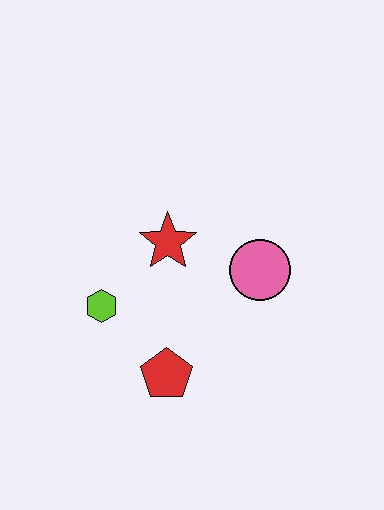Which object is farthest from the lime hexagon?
The pink circle is farthest from the lime hexagon.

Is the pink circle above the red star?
No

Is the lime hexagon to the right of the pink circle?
No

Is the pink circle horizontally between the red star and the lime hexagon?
No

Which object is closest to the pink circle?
The red star is closest to the pink circle.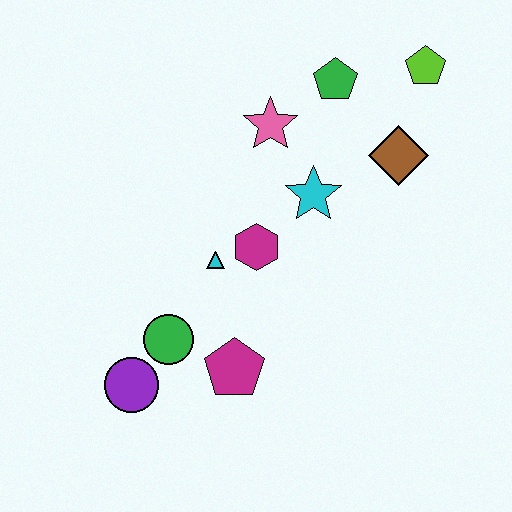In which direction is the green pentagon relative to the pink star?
The green pentagon is to the right of the pink star.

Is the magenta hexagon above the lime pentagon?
No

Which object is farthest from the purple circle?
The lime pentagon is farthest from the purple circle.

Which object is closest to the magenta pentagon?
The green circle is closest to the magenta pentagon.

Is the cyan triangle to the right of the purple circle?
Yes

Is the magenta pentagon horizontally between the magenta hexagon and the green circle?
Yes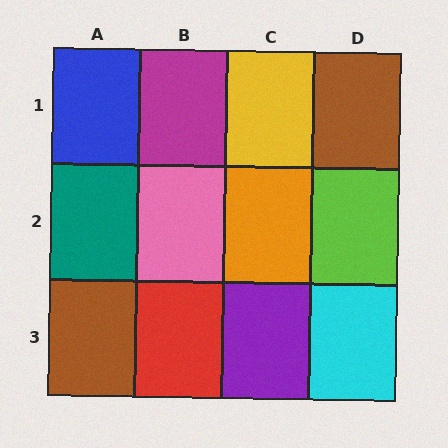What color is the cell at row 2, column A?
Teal.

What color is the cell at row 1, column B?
Magenta.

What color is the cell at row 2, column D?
Lime.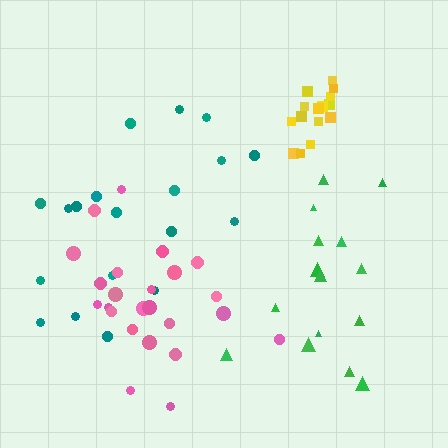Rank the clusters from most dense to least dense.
yellow, pink, green, teal.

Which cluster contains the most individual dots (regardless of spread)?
Pink (25).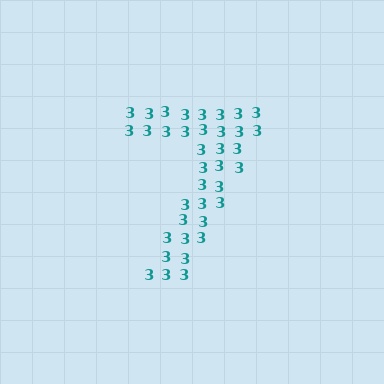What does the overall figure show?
The overall figure shows the digit 7.